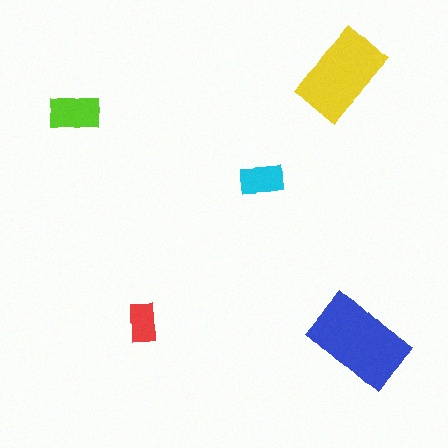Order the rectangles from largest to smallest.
the blue one, the yellow one, the lime one, the cyan one, the red one.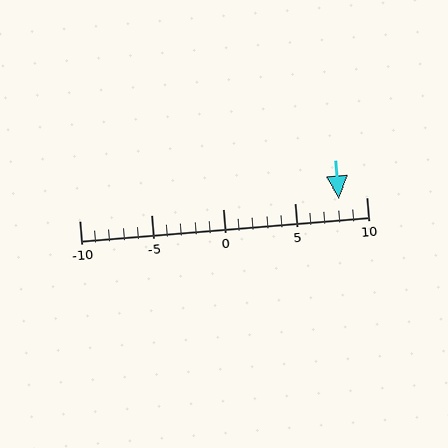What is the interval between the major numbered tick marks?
The major tick marks are spaced 5 units apart.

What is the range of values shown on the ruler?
The ruler shows values from -10 to 10.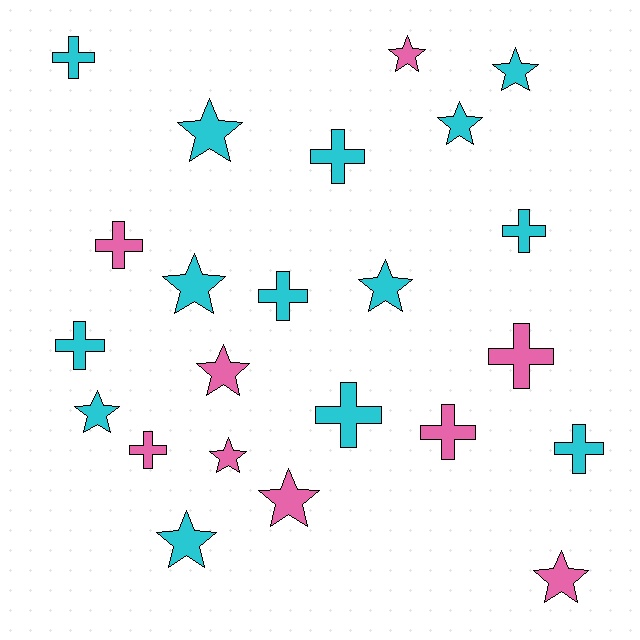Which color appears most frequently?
Cyan, with 14 objects.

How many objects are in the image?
There are 23 objects.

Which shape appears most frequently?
Star, with 12 objects.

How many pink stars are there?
There are 5 pink stars.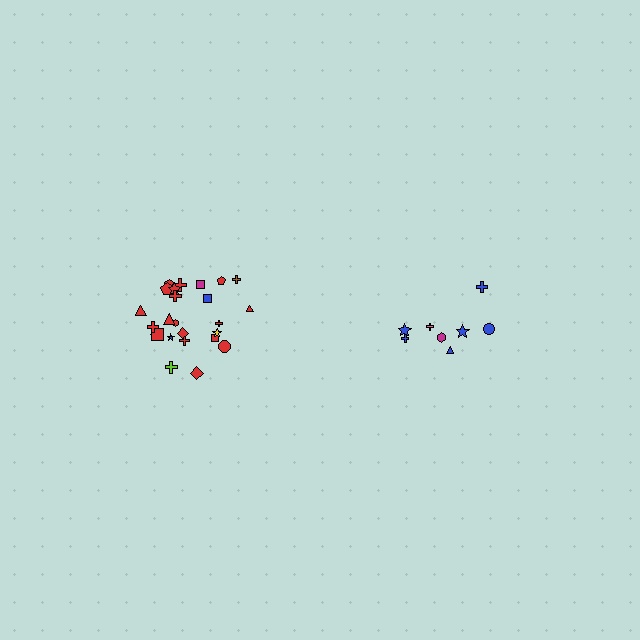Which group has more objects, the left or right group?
The left group.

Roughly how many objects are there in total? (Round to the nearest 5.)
Roughly 35 objects in total.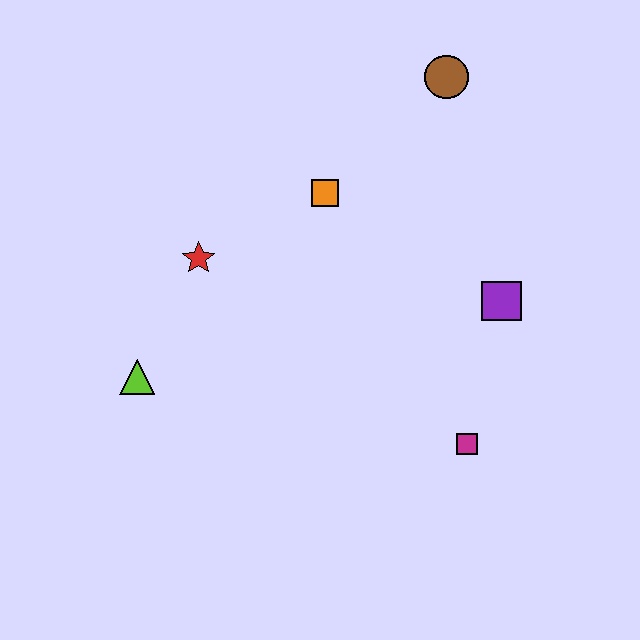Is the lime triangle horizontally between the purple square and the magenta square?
No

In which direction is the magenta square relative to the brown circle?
The magenta square is below the brown circle.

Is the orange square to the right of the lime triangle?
Yes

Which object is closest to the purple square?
The magenta square is closest to the purple square.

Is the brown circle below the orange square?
No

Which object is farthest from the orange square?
The magenta square is farthest from the orange square.